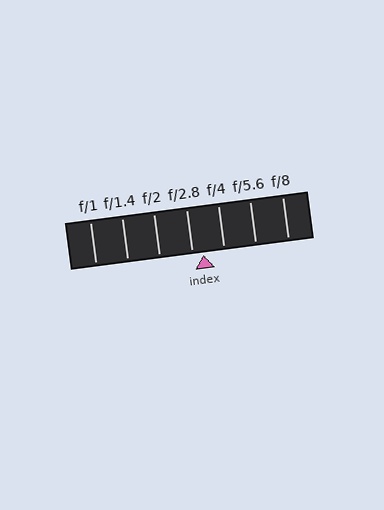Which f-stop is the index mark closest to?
The index mark is closest to f/2.8.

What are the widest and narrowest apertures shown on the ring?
The widest aperture shown is f/1 and the narrowest is f/8.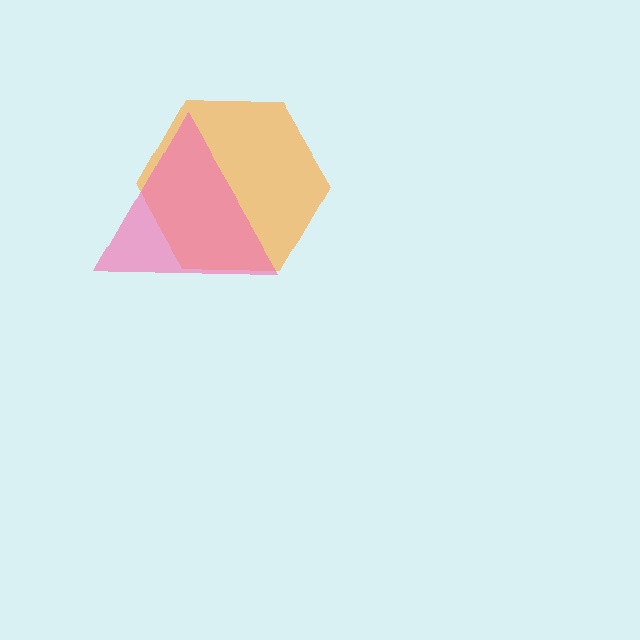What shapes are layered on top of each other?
The layered shapes are: an orange hexagon, a pink triangle.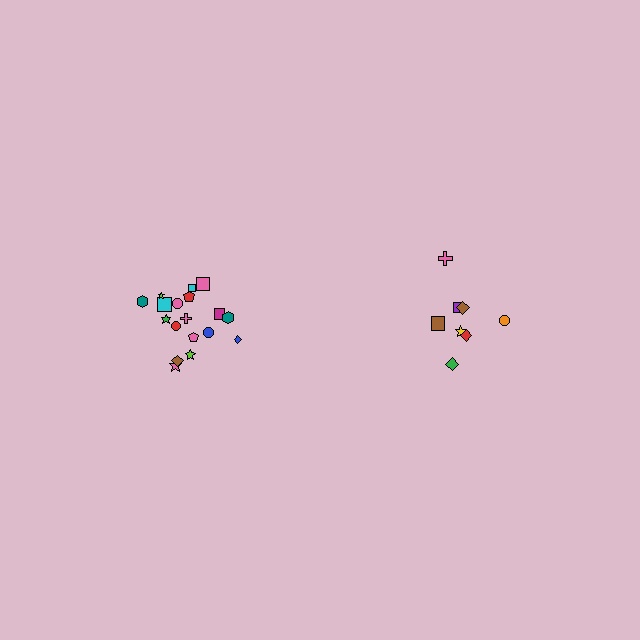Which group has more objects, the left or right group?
The left group.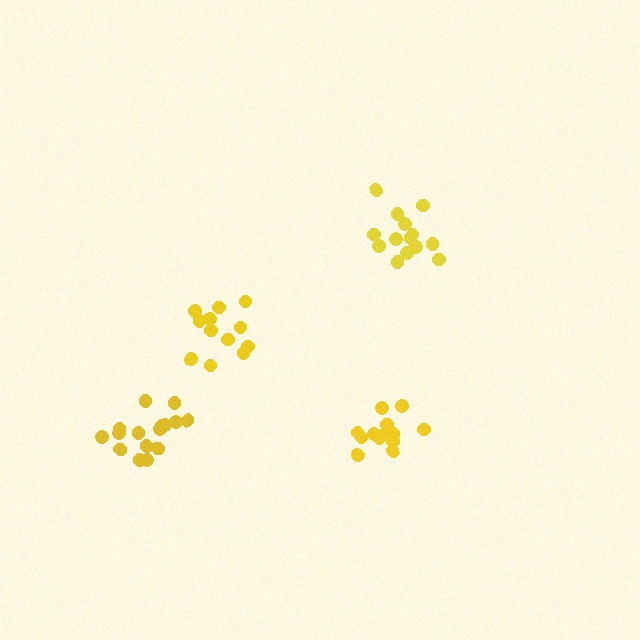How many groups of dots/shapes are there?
There are 4 groups.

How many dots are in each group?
Group 1: 17 dots, Group 2: 14 dots, Group 3: 13 dots, Group 4: 12 dots (56 total).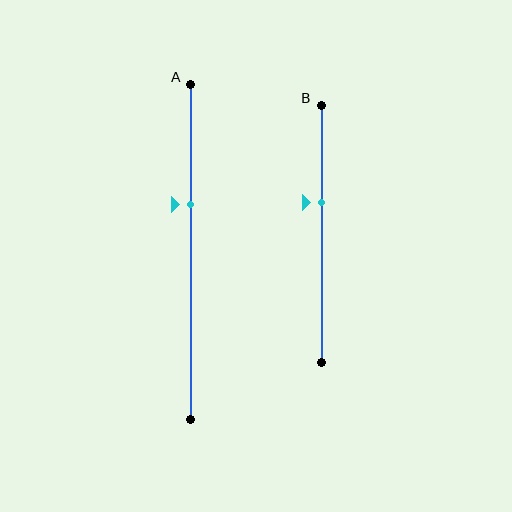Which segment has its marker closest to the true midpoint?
Segment B has its marker closest to the true midpoint.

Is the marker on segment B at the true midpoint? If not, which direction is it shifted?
No, the marker on segment B is shifted upward by about 12% of the segment length.